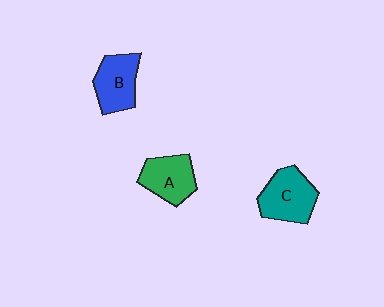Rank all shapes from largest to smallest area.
From largest to smallest: C (teal), B (blue), A (green).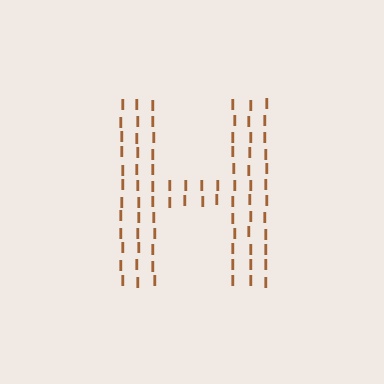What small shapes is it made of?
It is made of small letter I's.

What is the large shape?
The large shape is the letter H.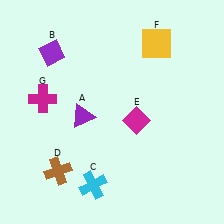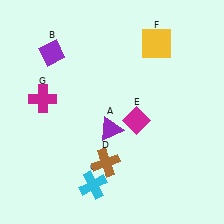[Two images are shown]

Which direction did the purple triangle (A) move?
The purple triangle (A) moved right.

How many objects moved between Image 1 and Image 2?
2 objects moved between the two images.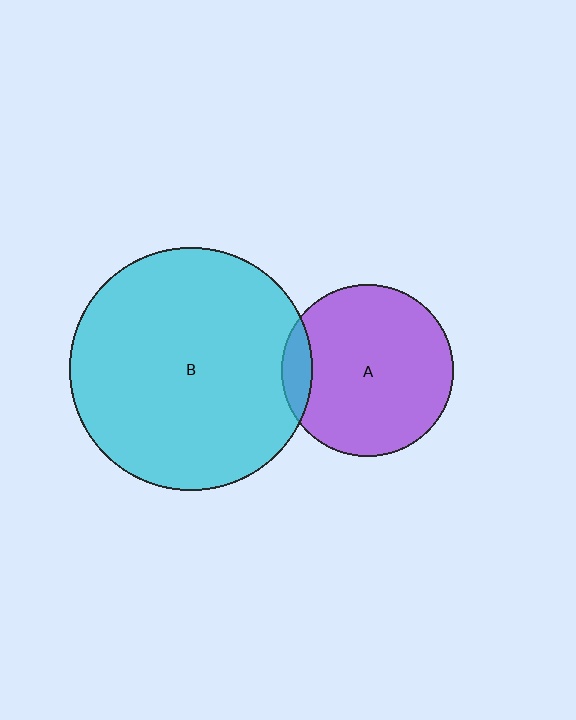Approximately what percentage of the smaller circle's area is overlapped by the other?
Approximately 10%.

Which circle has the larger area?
Circle B (cyan).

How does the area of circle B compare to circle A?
Approximately 2.0 times.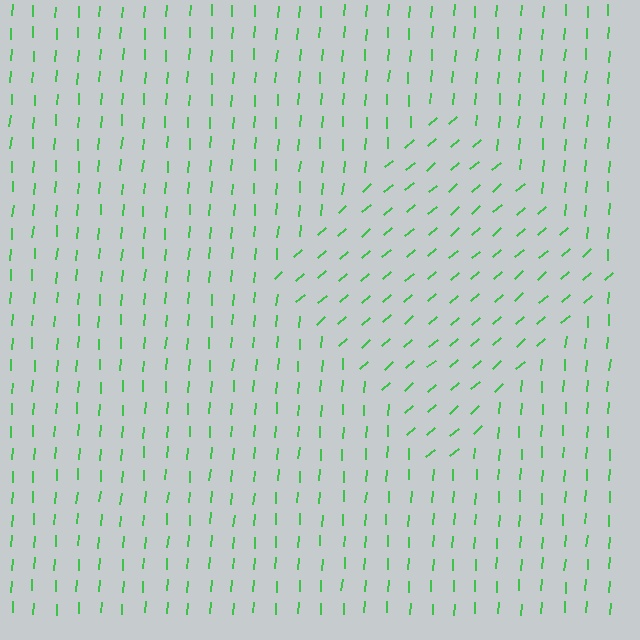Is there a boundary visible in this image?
Yes, there is a texture boundary formed by a change in line orientation.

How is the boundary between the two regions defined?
The boundary is defined purely by a change in line orientation (approximately 45 degrees difference). All lines are the same color and thickness.